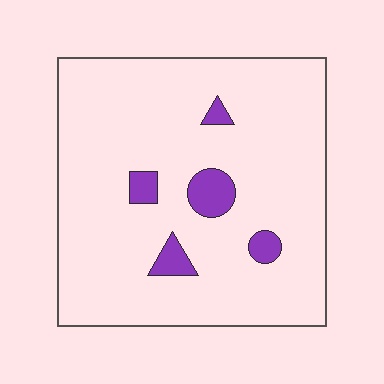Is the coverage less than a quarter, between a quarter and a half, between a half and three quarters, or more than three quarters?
Less than a quarter.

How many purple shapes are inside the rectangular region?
5.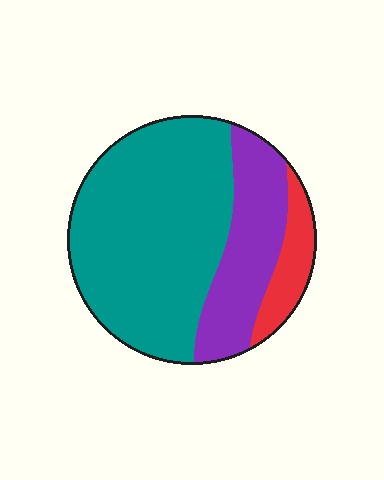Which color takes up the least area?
Red, at roughly 10%.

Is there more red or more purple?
Purple.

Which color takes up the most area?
Teal, at roughly 65%.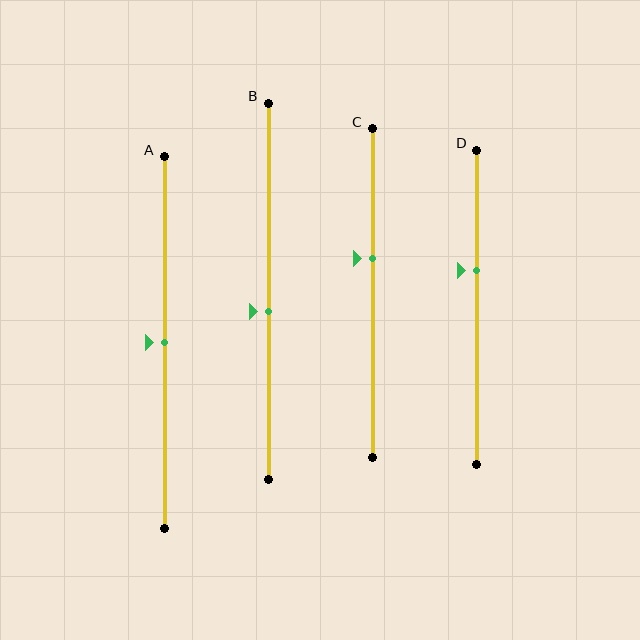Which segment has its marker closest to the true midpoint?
Segment A has its marker closest to the true midpoint.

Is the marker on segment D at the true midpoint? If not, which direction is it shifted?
No, the marker on segment D is shifted upward by about 12% of the segment length.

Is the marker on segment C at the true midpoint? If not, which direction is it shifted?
No, the marker on segment C is shifted upward by about 10% of the segment length.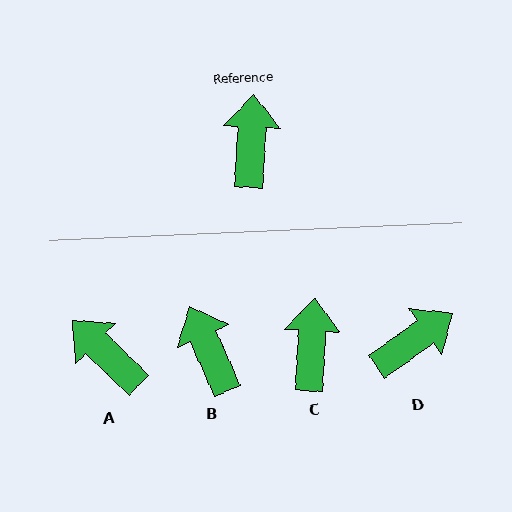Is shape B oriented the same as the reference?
No, it is off by about 28 degrees.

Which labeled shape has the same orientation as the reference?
C.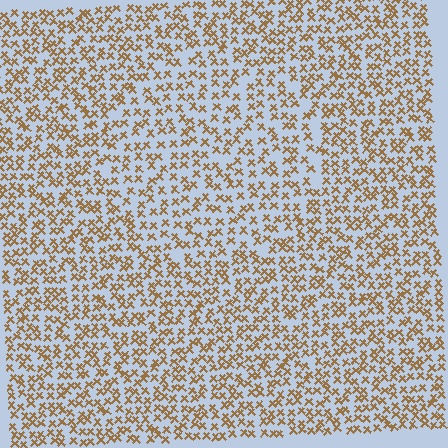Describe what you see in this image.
The image contains small brown elements arranged at two different densities. A circle-shaped region is visible where the elements are less densely packed than the surrounding area.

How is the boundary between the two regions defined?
The boundary is defined by a change in element density (approximately 1.4x ratio). All elements are the same color, size, and shape.